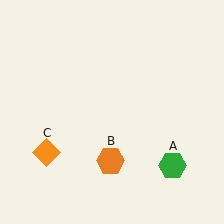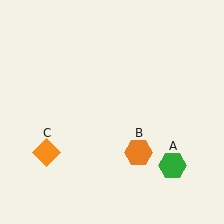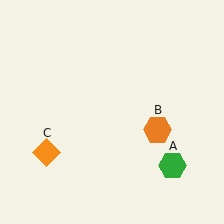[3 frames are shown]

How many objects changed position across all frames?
1 object changed position: orange hexagon (object B).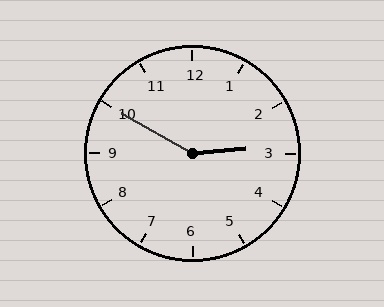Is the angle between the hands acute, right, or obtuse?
It is obtuse.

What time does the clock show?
2:50.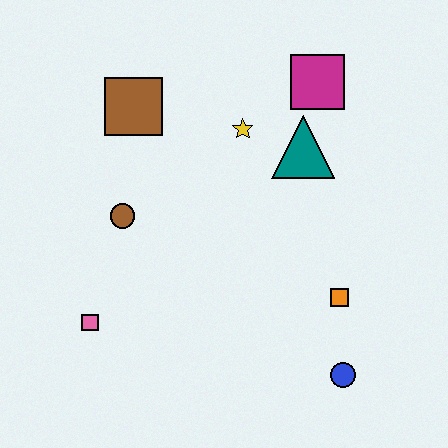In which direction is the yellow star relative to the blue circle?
The yellow star is above the blue circle.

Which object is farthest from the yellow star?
The blue circle is farthest from the yellow star.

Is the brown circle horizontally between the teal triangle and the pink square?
Yes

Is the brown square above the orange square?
Yes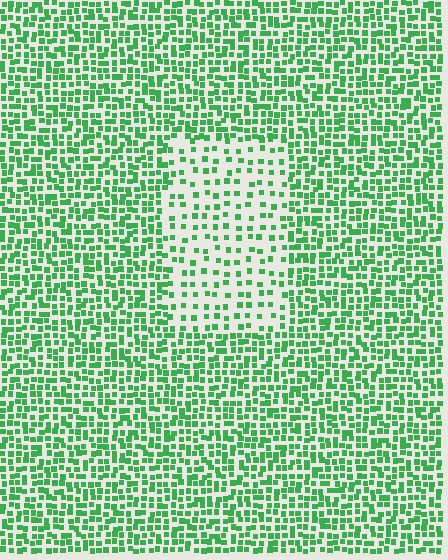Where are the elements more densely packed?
The elements are more densely packed outside the rectangle boundary.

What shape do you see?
I see a rectangle.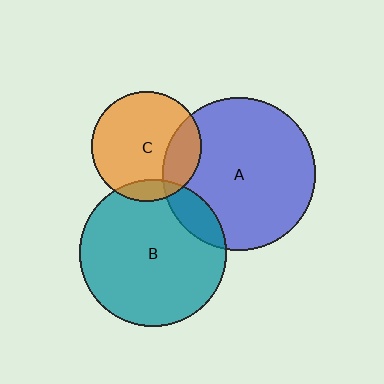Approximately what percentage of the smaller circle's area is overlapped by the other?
Approximately 10%.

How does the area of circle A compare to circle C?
Approximately 1.9 times.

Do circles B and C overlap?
Yes.